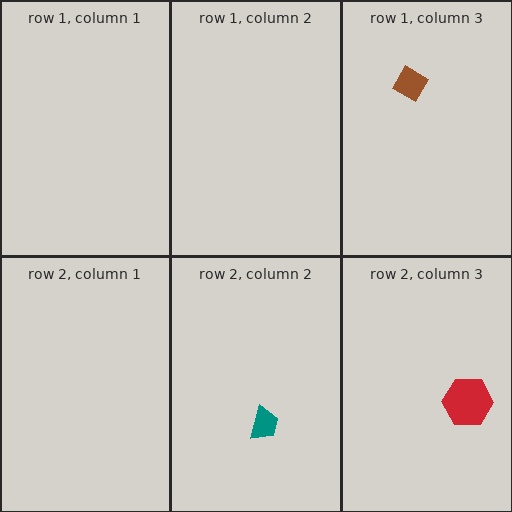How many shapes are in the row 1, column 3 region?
1.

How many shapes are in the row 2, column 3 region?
1.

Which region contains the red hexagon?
The row 2, column 3 region.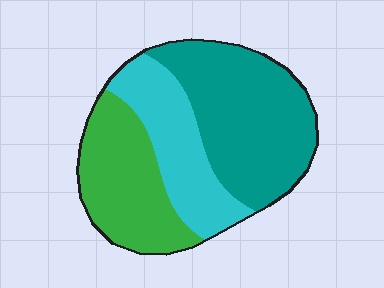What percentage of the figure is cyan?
Cyan covers around 25% of the figure.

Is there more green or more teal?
Teal.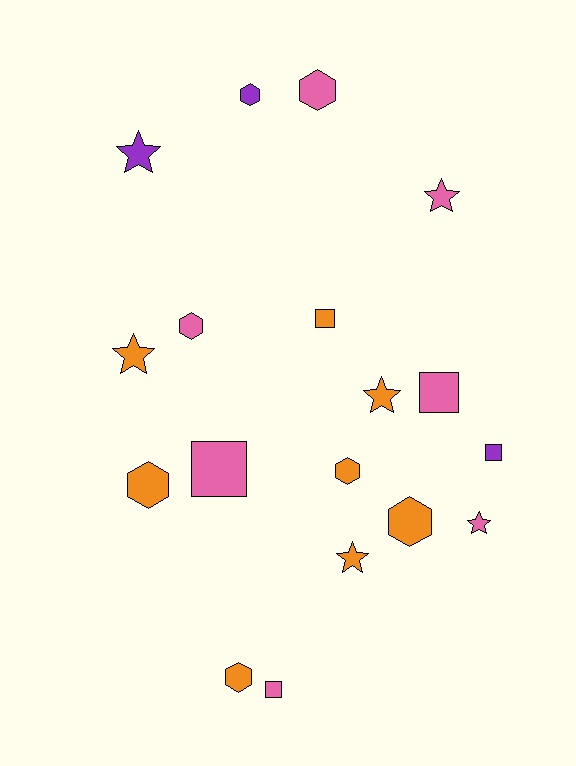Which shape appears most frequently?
Hexagon, with 7 objects.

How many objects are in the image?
There are 18 objects.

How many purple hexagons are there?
There is 1 purple hexagon.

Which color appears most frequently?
Orange, with 8 objects.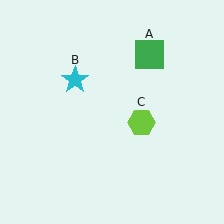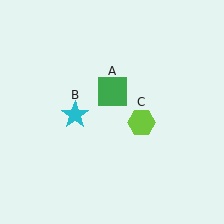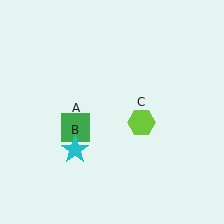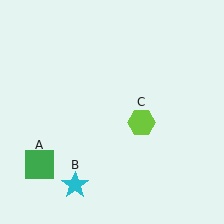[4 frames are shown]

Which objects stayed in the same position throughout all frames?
Lime hexagon (object C) remained stationary.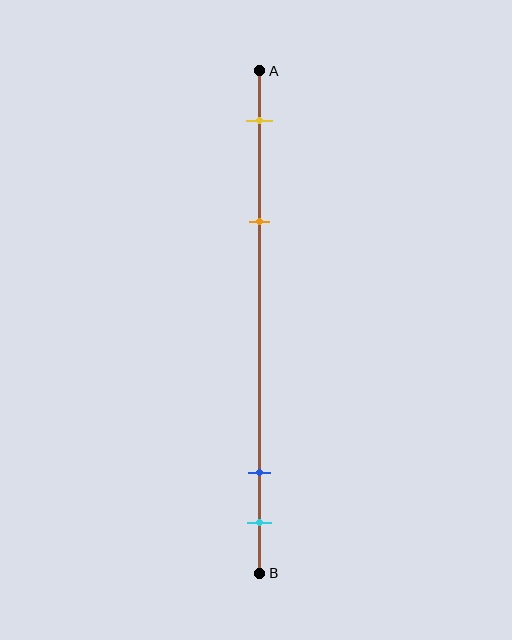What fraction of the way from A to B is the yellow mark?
The yellow mark is approximately 10% (0.1) of the way from A to B.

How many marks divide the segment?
There are 4 marks dividing the segment.